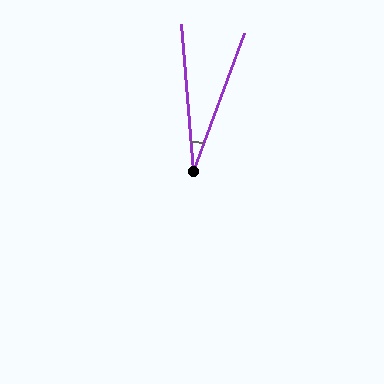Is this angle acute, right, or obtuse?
It is acute.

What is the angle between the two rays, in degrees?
Approximately 25 degrees.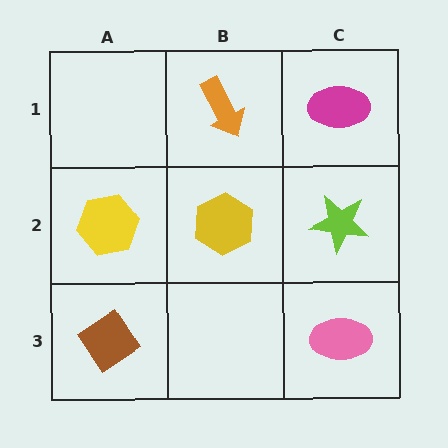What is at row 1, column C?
A magenta ellipse.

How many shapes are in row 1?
2 shapes.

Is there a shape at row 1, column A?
No, that cell is empty.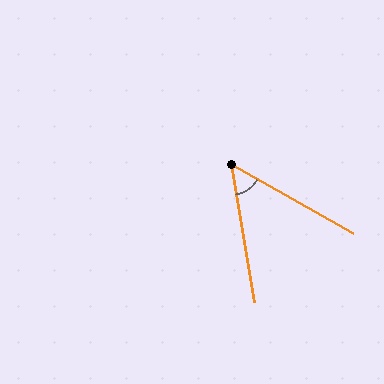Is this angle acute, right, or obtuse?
It is acute.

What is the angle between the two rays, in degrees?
Approximately 51 degrees.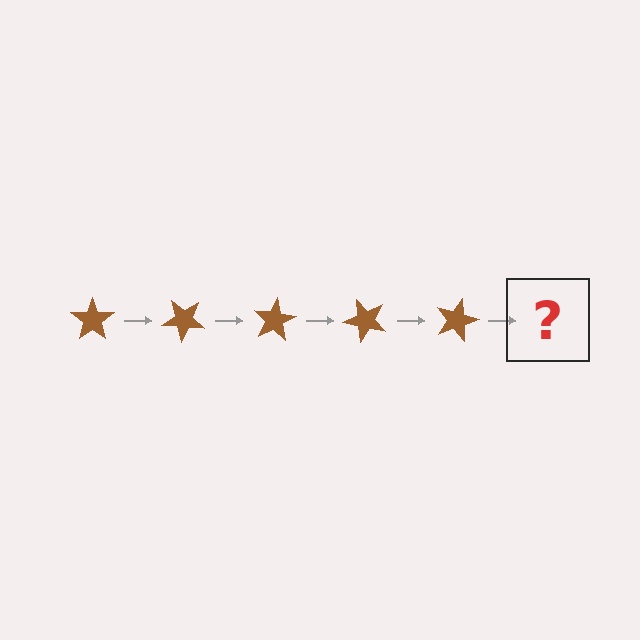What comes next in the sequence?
The next element should be a brown star rotated 200 degrees.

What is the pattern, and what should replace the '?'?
The pattern is that the star rotates 40 degrees each step. The '?' should be a brown star rotated 200 degrees.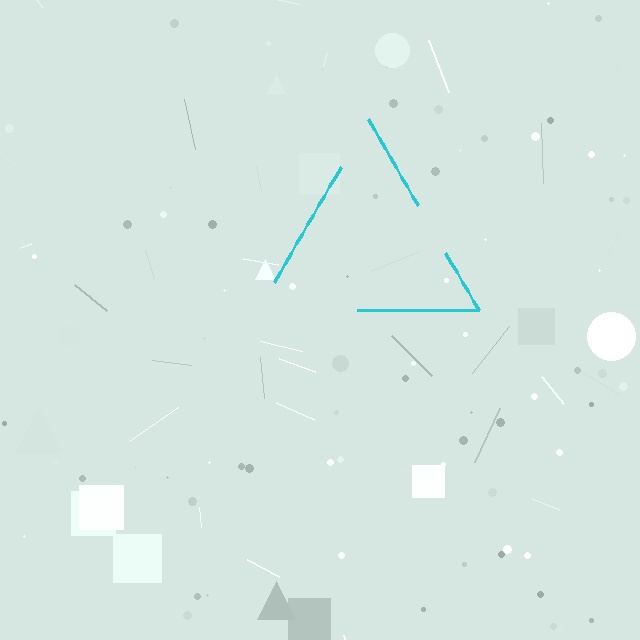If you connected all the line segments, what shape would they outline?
They would outline a triangle.